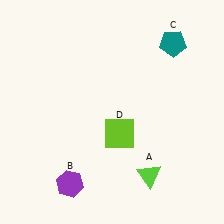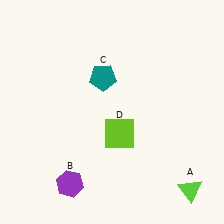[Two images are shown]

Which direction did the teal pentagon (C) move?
The teal pentagon (C) moved left.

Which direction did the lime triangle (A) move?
The lime triangle (A) moved right.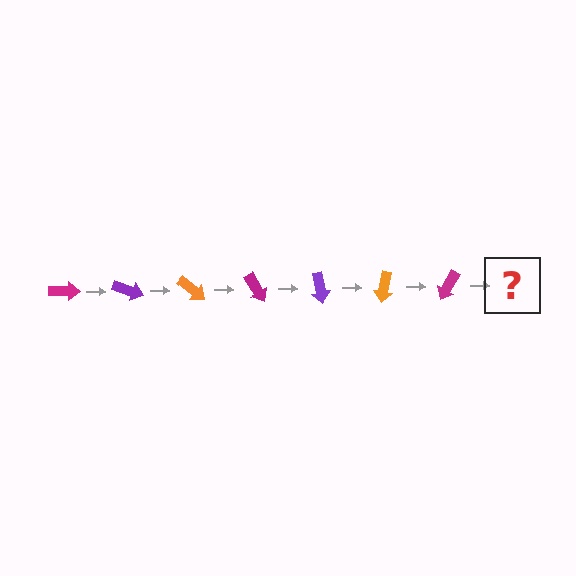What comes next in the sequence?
The next element should be a purple arrow, rotated 140 degrees from the start.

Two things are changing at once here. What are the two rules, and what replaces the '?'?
The two rules are that it rotates 20 degrees each step and the color cycles through magenta, purple, and orange. The '?' should be a purple arrow, rotated 140 degrees from the start.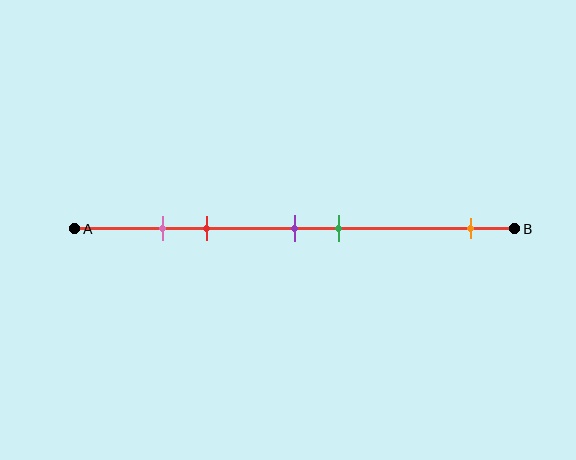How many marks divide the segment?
There are 5 marks dividing the segment.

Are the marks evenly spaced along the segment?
No, the marks are not evenly spaced.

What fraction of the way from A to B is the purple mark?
The purple mark is approximately 50% (0.5) of the way from A to B.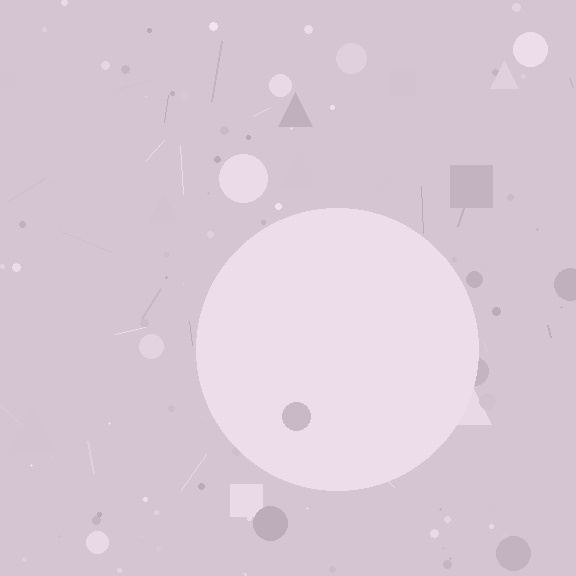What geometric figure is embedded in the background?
A circle is embedded in the background.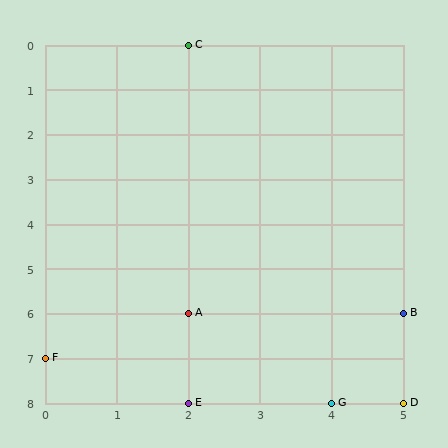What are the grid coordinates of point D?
Point D is at grid coordinates (5, 8).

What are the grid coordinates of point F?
Point F is at grid coordinates (0, 7).